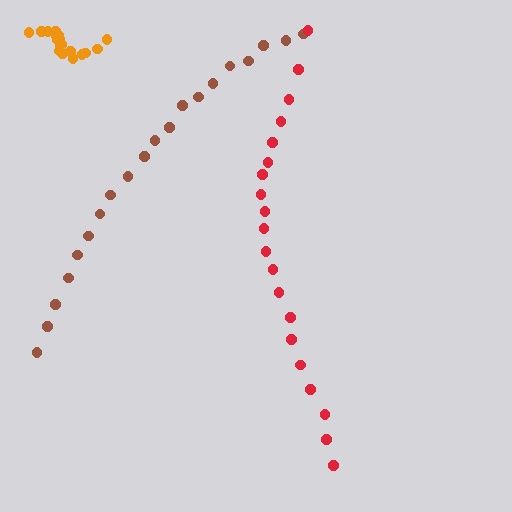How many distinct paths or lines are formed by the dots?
There are 3 distinct paths.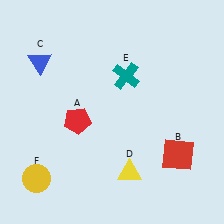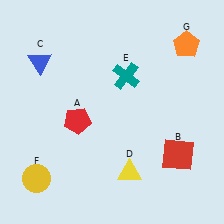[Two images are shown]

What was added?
An orange pentagon (G) was added in Image 2.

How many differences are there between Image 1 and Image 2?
There is 1 difference between the two images.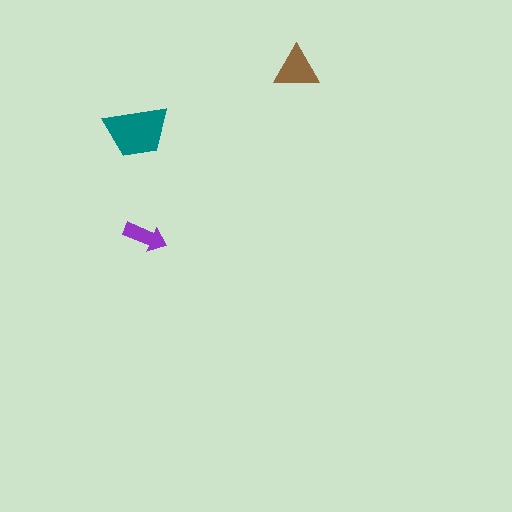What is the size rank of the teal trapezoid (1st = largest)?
1st.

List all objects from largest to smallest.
The teal trapezoid, the brown triangle, the purple arrow.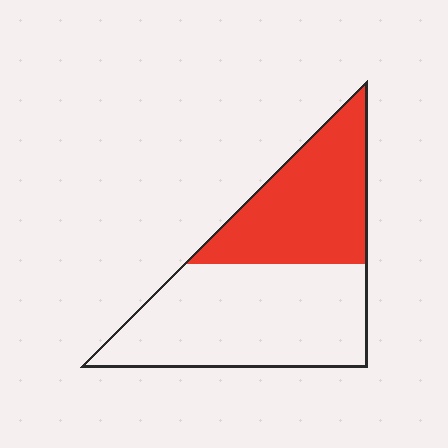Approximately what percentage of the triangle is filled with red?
Approximately 40%.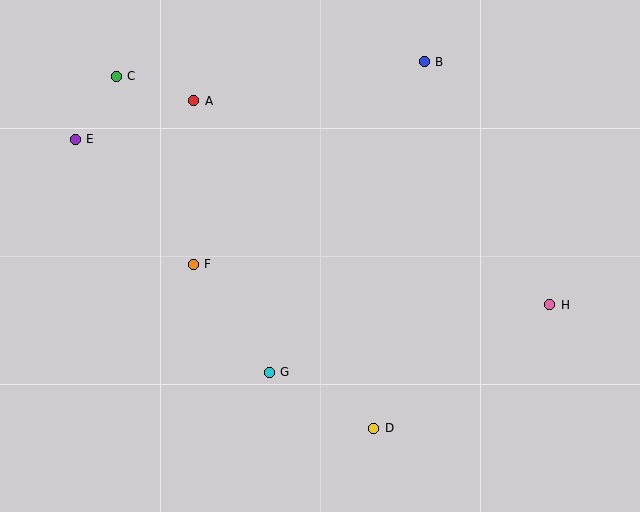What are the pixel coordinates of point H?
Point H is at (550, 305).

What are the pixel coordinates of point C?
Point C is at (116, 76).